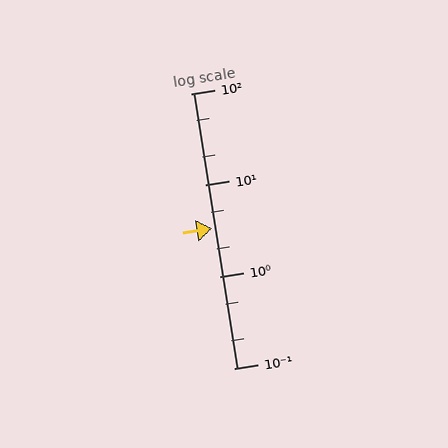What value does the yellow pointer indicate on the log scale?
The pointer indicates approximately 3.4.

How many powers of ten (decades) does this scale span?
The scale spans 3 decades, from 0.1 to 100.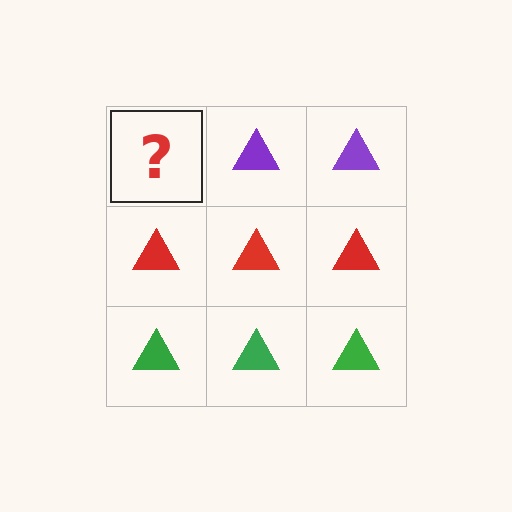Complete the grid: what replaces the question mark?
The question mark should be replaced with a purple triangle.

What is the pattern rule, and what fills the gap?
The rule is that each row has a consistent color. The gap should be filled with a purple triangle.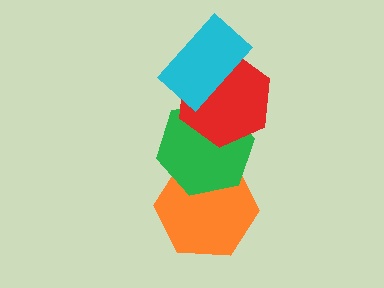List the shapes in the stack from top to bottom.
From top to bottom: the cyan rectangle, the red hexagon, the green hexagon, the orange hexagon.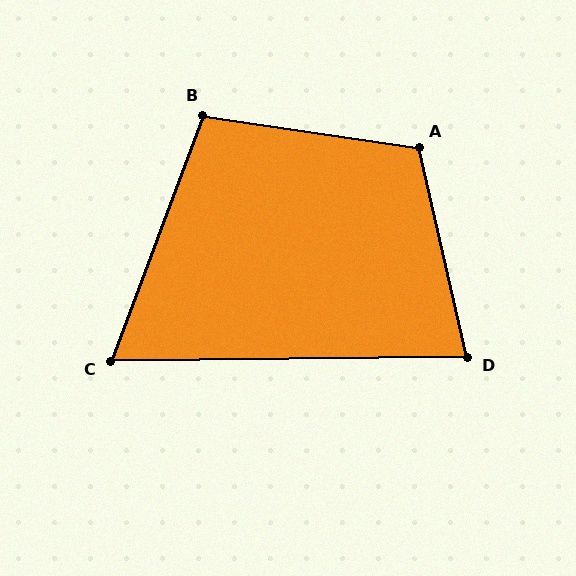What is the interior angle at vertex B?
Approximately 102 degrees (obtuse).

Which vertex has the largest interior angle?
A, at approximately 111 degrees.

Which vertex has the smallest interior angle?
C, at approximately 69 degrees.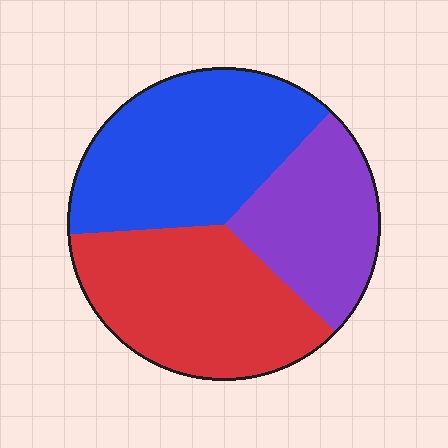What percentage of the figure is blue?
Blue covers 38% of the figure.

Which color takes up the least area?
Purple, at roughly 25%.